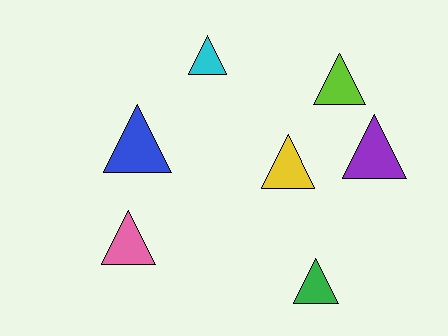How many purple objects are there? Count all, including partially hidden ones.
There is 1 purple object.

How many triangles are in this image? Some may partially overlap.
There are 7 triangles.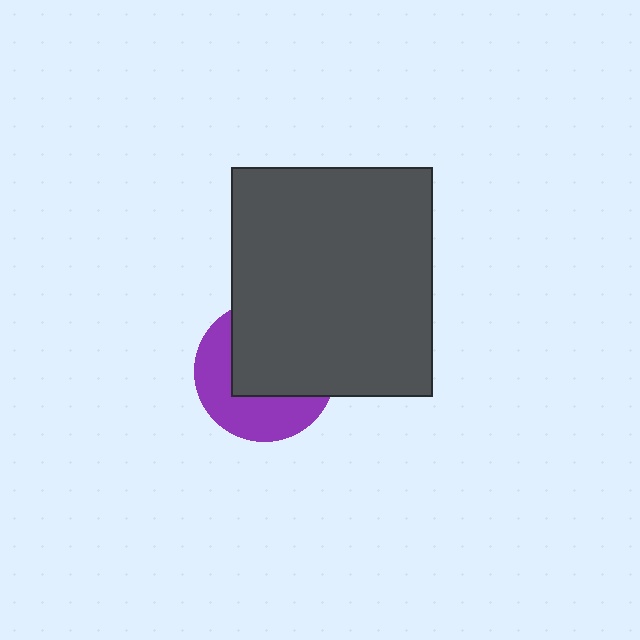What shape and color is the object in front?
The object in front is a dark gray rectangle.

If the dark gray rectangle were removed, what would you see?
You would see the complete purple circle.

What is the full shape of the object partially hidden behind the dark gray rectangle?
The partially hidden object is a purple circle.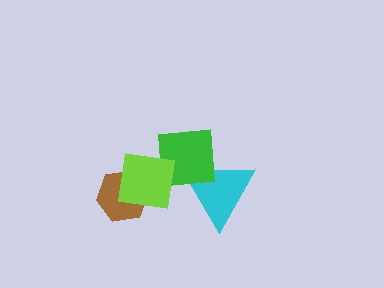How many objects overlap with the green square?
2 objects overlap with the green square.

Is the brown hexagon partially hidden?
Yes, it is partially covered by another shape.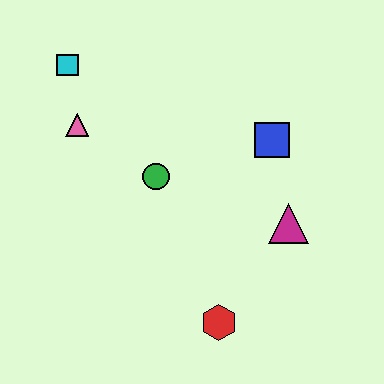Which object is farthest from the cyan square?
The red hexagon is farthest from the cyan square.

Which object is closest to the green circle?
The pink triangle is closest to the green circle.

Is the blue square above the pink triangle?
No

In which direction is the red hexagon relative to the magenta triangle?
The red hexagon is below the magenta triangle.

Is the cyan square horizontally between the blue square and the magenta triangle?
No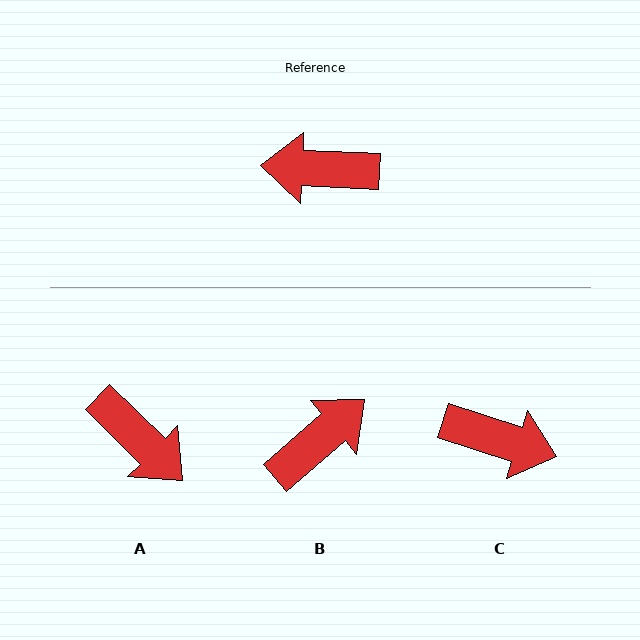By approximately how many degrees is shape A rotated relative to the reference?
Approximately 138 degrees counter-clockwise.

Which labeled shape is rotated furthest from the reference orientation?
C, about 165 degrees away.